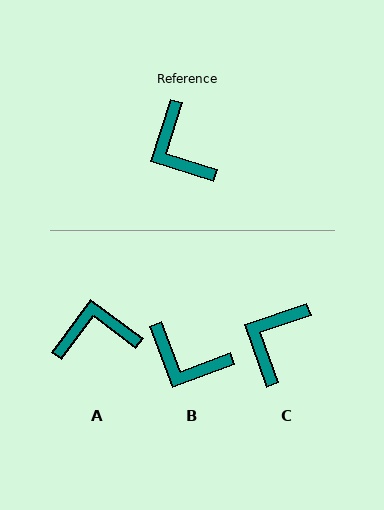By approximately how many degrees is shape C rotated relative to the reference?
Approximately 54 degrees clockwise.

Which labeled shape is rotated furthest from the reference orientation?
A, about 109 degrees away.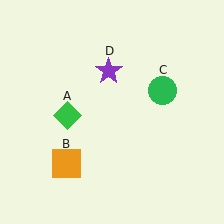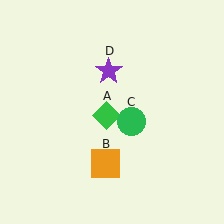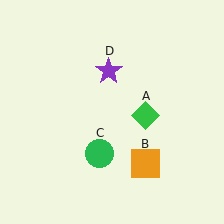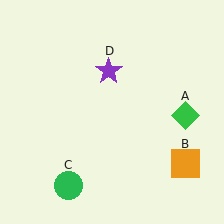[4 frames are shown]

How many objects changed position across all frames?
3 objects changed position: green diamond (object A), orange square (object B), green circle (object C).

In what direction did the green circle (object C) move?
The green circle (object C) moved down and to the left.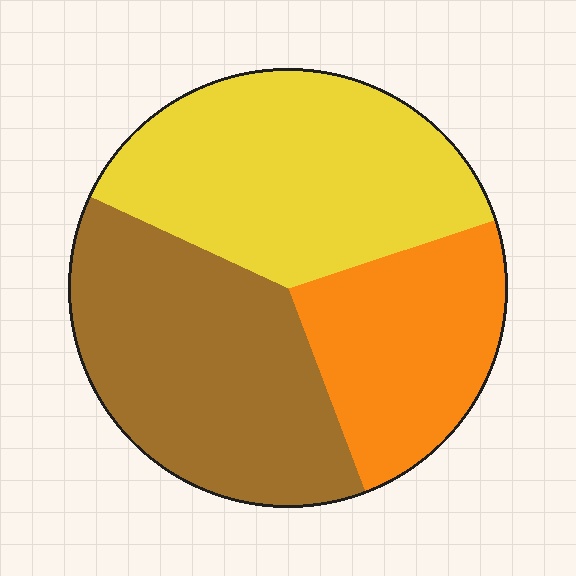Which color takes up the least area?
Orange, at roughly 25%.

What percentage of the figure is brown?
Brown covers 38% of the figure.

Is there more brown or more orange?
Brown.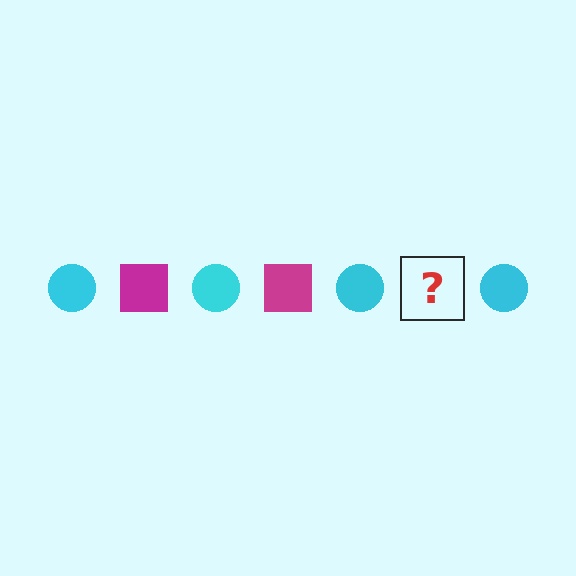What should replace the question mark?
The question mark should be replaced with a magenta square.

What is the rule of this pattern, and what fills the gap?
The rule is that the pattern alternates between cyan circle and magenta square. The gap should be filled with a magenta square.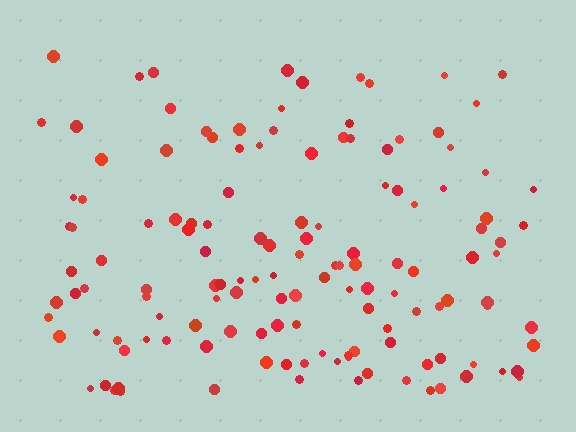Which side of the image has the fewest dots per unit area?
The top.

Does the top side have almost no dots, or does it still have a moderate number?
Still a moderate number, just noticeably fewer than the bottom.